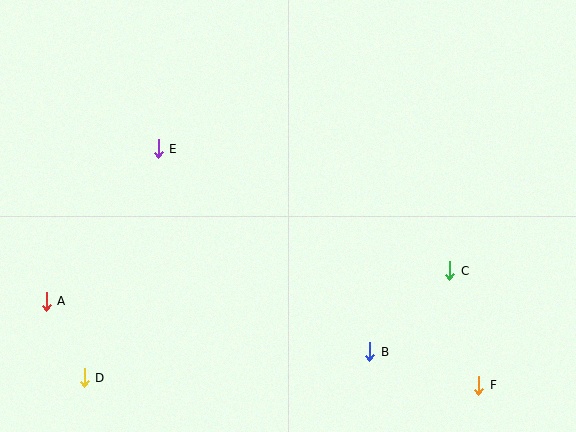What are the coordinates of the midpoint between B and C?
The midpoint between B and C is at (410, 311).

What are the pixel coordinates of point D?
Point D is at (84, 378).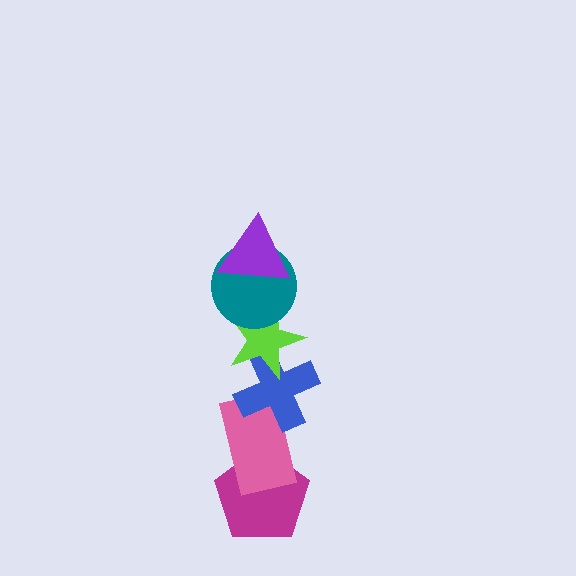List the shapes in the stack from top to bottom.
From top to bottom: the purple triangle, the teal circle, the lime star, the blue cross, the pink rectangle, the magenta pentagon.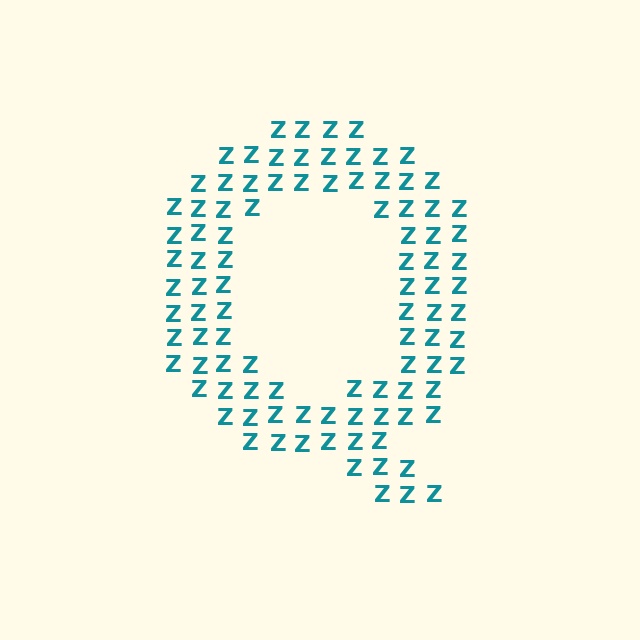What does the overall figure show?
The overall figure shows the letter Q.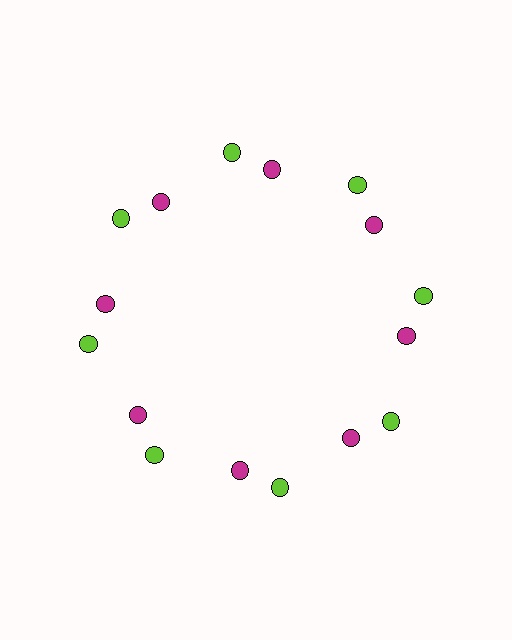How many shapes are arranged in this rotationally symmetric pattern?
There are 16 shapes, arranged in 8 groups of 2.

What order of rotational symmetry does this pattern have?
This pattern has 8-fold rotational symmetry.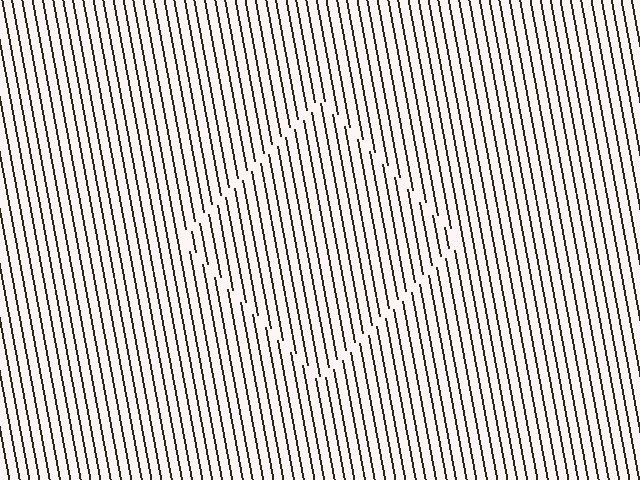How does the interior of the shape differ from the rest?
The interior of the shape contains the same grating, shifted by half a period — the contour is defined by the phase discontinuity where line-ends from the inner and outer gratings abut.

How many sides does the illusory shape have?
4 sides — the line-ends trace a square.